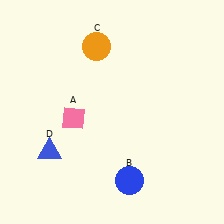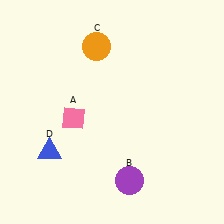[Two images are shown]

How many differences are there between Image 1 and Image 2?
There is 1 difference between the two images.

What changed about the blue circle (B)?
In Image 1, B is blue. In Image 2, it changed to purple.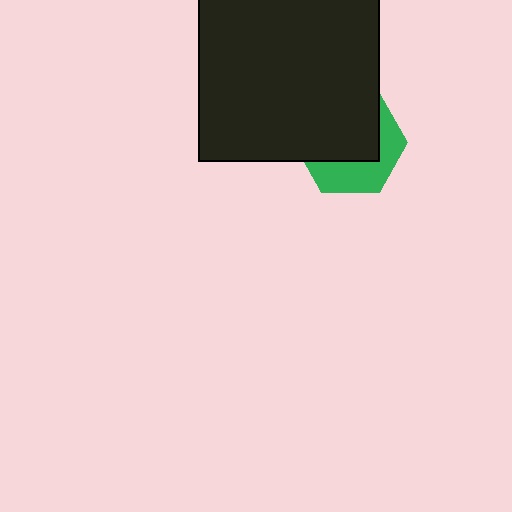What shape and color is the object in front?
The object in front is a black square.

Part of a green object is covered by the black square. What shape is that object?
It is a hexagon.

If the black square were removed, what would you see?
You would see the complete green hexagon.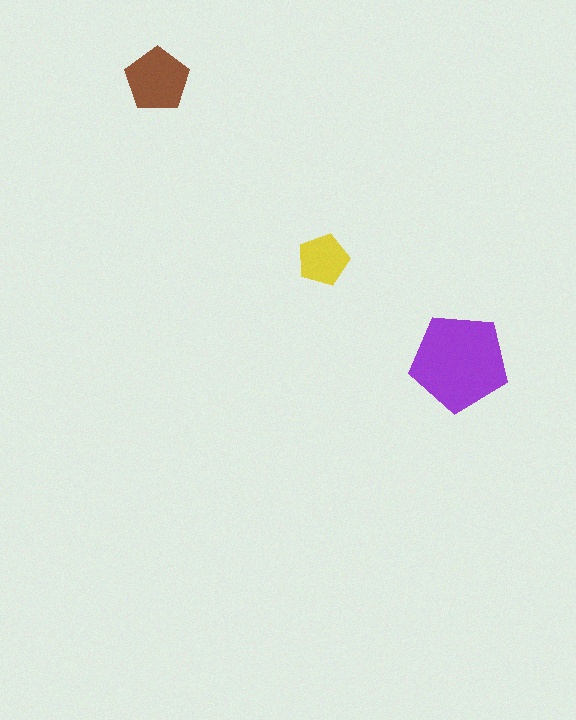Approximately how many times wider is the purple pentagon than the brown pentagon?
About 1.5 times wider.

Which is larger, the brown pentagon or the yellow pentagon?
The brown one.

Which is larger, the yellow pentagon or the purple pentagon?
The purple one.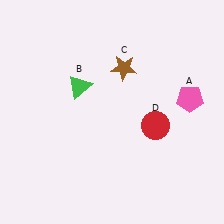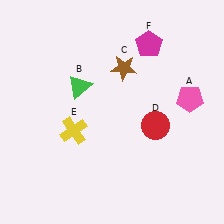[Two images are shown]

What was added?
A yellow cross (E), a magenta pentagon (F) were added in Image 2.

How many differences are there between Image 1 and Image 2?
There are 2 differences between the two images.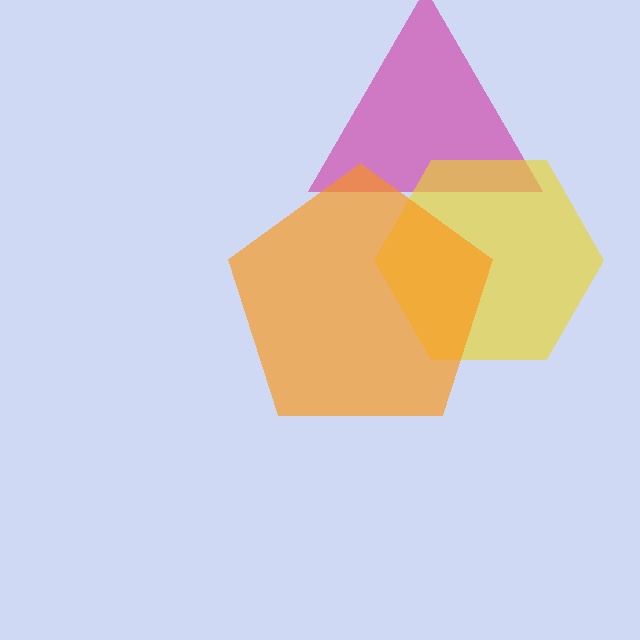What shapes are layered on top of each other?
The layered shapes are: a magenta triangle, a yellow hexagon, an orange pentagon.